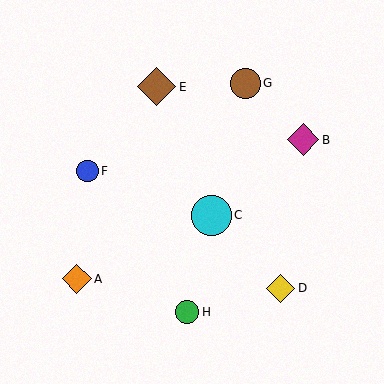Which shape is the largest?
The cyan circle (labeled C) is the largest.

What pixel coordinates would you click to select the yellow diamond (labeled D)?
Click at (281, 288) to select the yellow diamond D.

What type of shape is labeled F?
Shape F is a blue circle.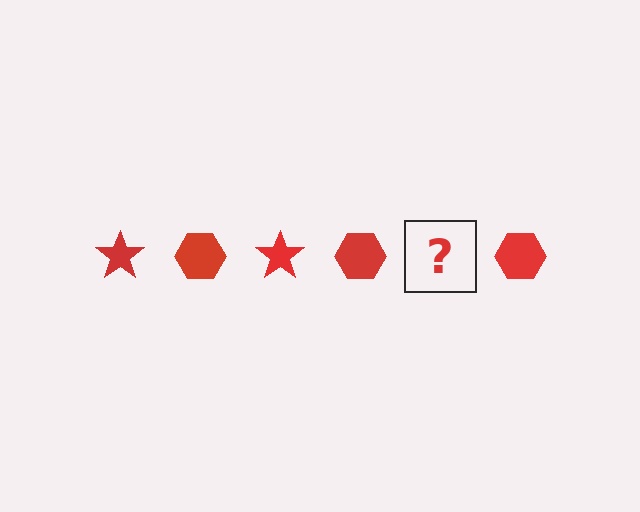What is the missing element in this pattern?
The missing element is a red star.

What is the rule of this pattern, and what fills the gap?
The rule is that the pattern cycles through star, hexagon shapes in red. The gap should be filled with a red star.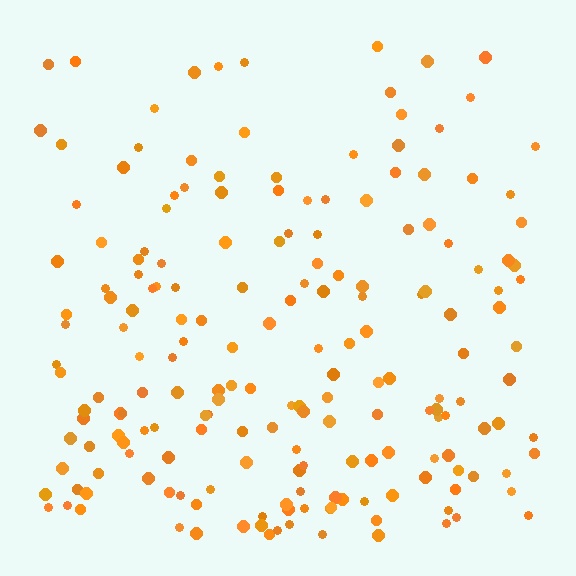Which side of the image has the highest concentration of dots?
The bottom.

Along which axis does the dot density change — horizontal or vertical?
Vertical.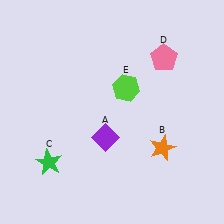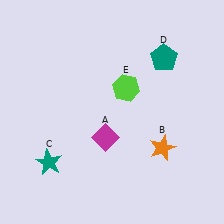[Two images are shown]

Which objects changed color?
A changed from purple to magenta. C changed from green to teal. D changed from pink to teal.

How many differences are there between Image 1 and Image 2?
There are 3 differences between the two images.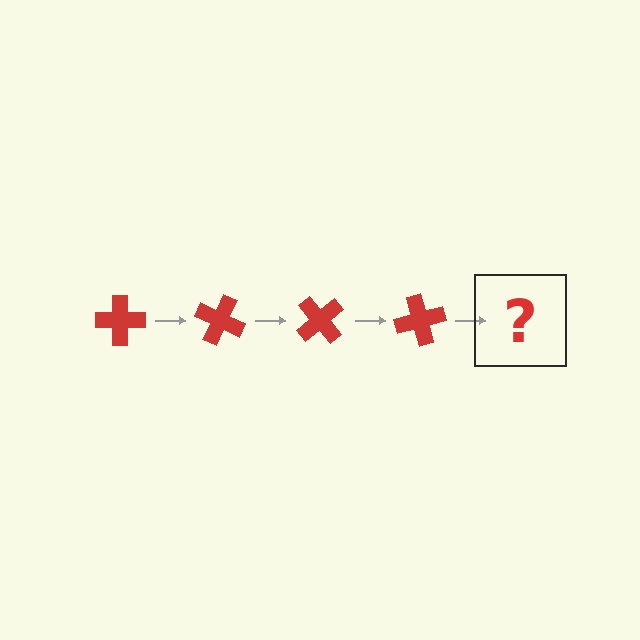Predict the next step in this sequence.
The next step is a red cross rotated 100 degrees.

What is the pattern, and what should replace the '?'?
The pattern is that the cross rotates 25 degrees each step. The '?' should be a red cross rotated 100 degrees.